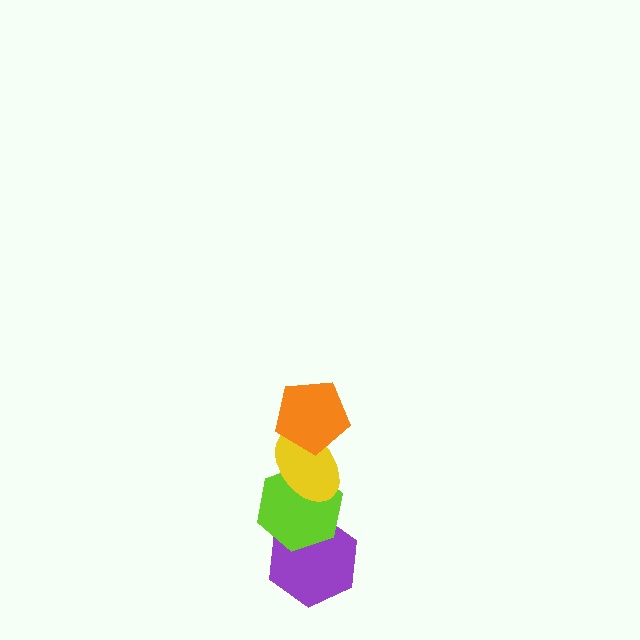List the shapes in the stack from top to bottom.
From top to bottom: the orange pentagon, the yellow ellipse, the lime hexagon, the purple hexagon.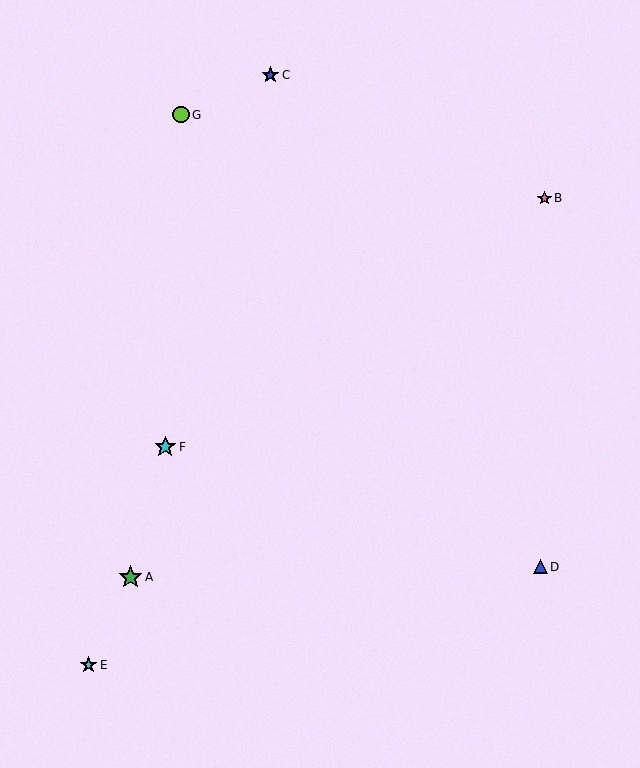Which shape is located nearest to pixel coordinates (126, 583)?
The green star (labeled A) at (130, 577) is nearest to that location.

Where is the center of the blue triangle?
The center of the blue triangle is at (540, 567).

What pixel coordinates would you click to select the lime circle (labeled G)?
Click at (181, 115) to select the lime circle G.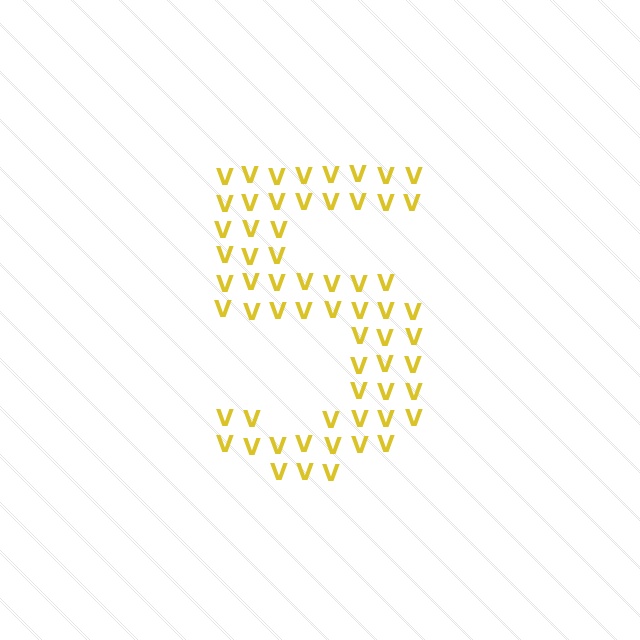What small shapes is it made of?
It is made of small letter V's.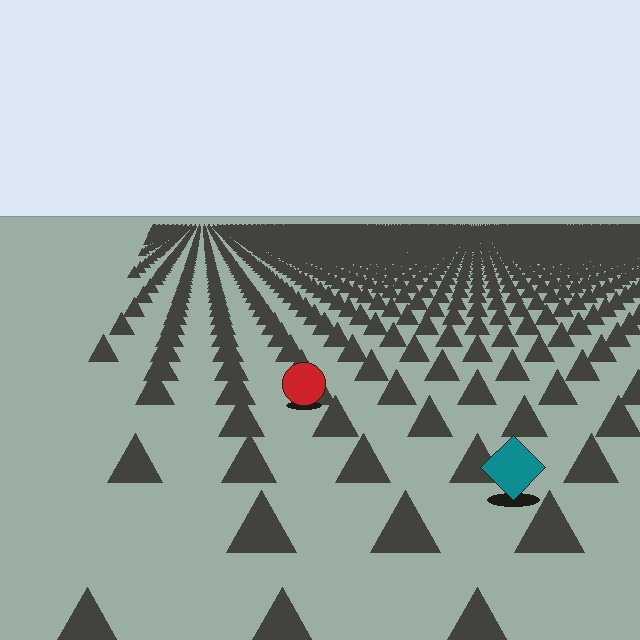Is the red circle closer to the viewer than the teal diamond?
No. The teal diamond is closer — you can tell from the texture gradient: the ground texture is coarser near it.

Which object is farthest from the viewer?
The red circle is farthest from the viewer. It appears smaller and the ground texture around it is denser.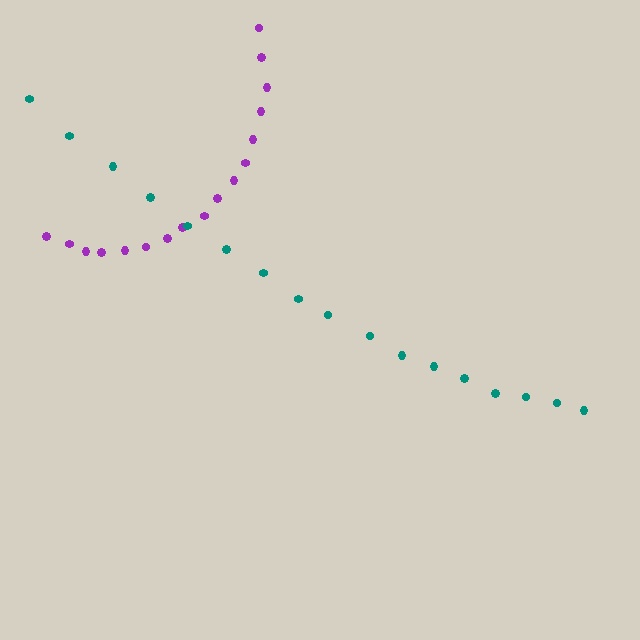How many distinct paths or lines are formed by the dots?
There are 2 distinct paths.